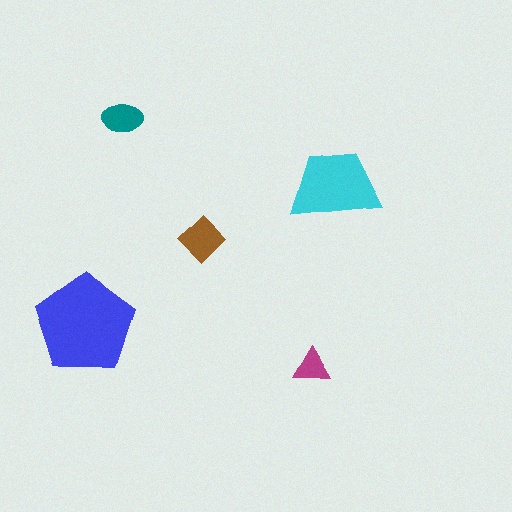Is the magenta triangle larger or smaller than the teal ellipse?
Smaller.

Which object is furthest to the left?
The blue pentagon is leftmost.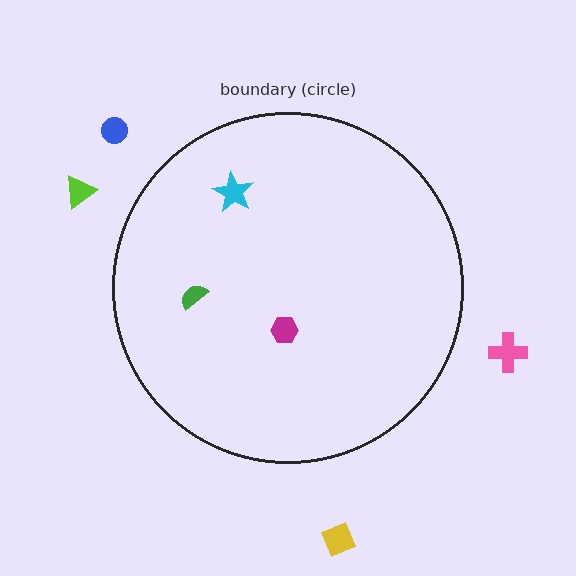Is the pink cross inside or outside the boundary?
Outside.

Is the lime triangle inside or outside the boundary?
Outside.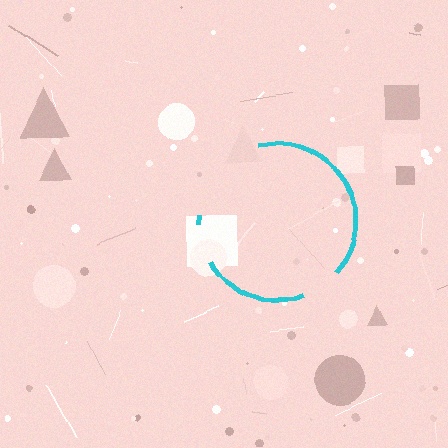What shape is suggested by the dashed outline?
The dashed outline suggests a circle.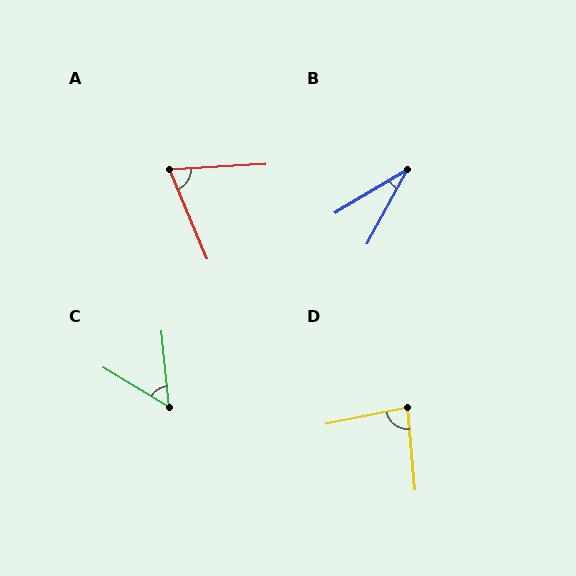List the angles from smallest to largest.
B (30°), C (53°), A (70°), D (84°).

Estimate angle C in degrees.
Approximately 53 degrees.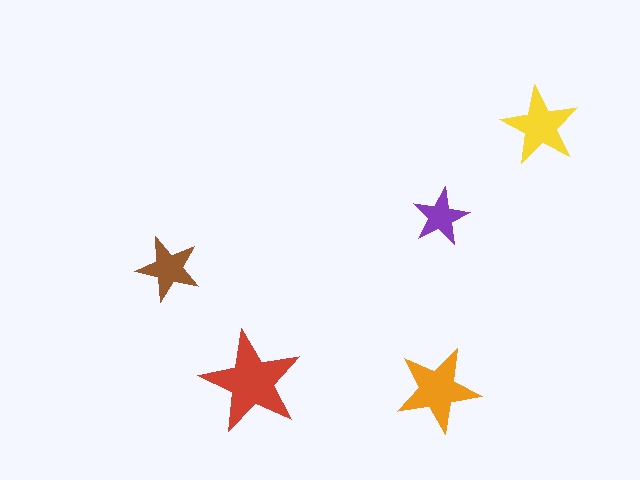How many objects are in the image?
There are 5 objects in the image.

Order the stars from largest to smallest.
the red one, the orange one, the yellow one, the brown one, the purple one.